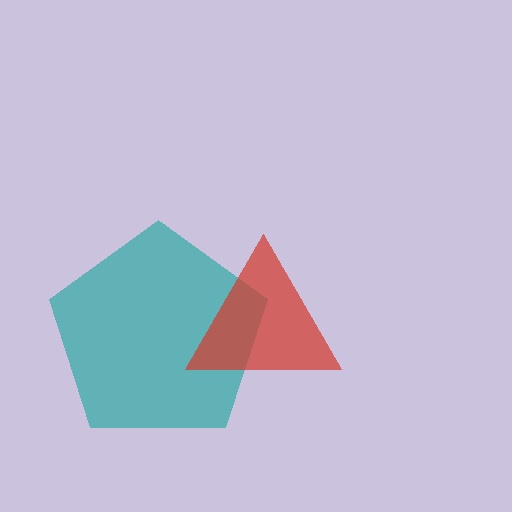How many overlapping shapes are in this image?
There are 2 overlapping shapes in the image.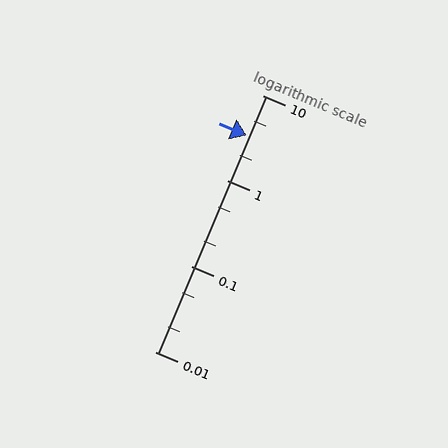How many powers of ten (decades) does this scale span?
The scale spans 3 decades, from 0.01 to 10.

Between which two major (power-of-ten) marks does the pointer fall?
The pointer is between 1 and 10.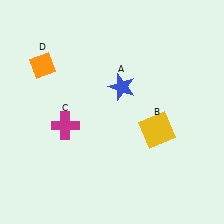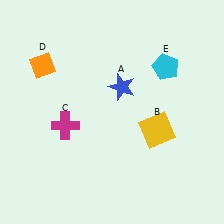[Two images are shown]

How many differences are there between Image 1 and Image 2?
There is 1 difference between the two images.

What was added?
A cyan pentagon (E) was added in Image 2.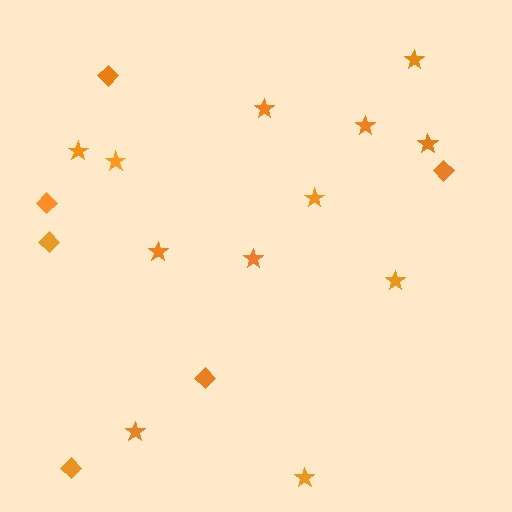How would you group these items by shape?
There are 2 groups: one group of stars (12) and one group of diamonds (6).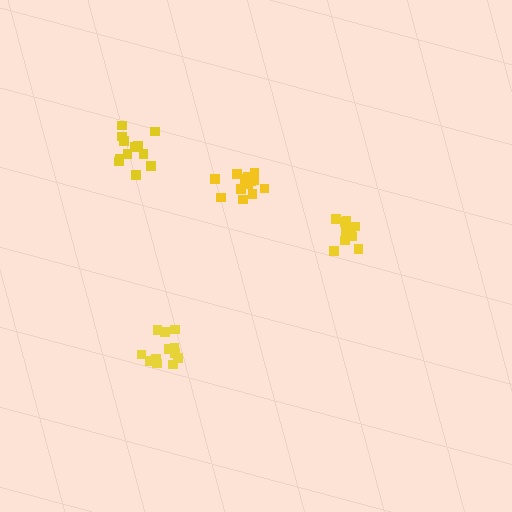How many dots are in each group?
Group 1: 14 dots, Group 2: 12 dots, Group 3: 11 dots, Group 4: 13 dots (50 total).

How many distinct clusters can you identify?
There are 4 distinct clusters.